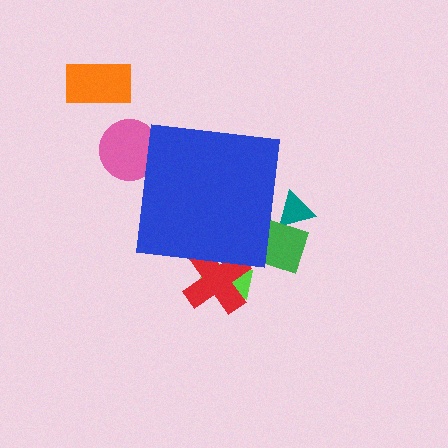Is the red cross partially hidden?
Yes, the red cross is partially hidden behind the blue square.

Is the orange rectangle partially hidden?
No, the orange rectangle is fully visible.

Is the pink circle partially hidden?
Yes, the pink circle is partially hidden behind the blue square.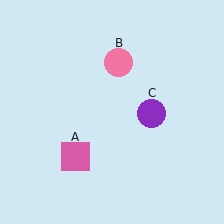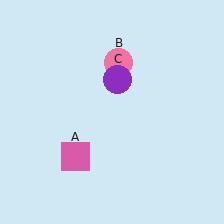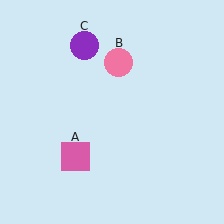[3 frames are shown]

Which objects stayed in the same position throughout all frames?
Pink square (object A) and pink circle (object B) remained stationary.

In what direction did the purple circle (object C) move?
The purple circle (object C) moved up and to the left.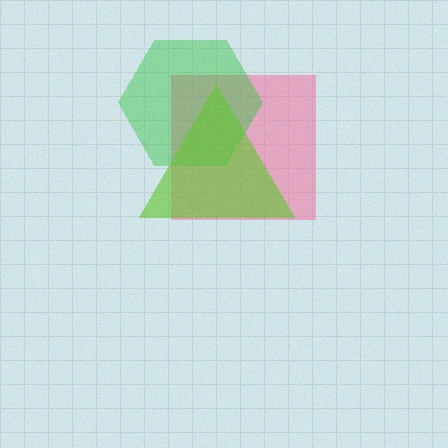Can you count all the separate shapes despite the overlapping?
Yes, there are 3 separate shapes.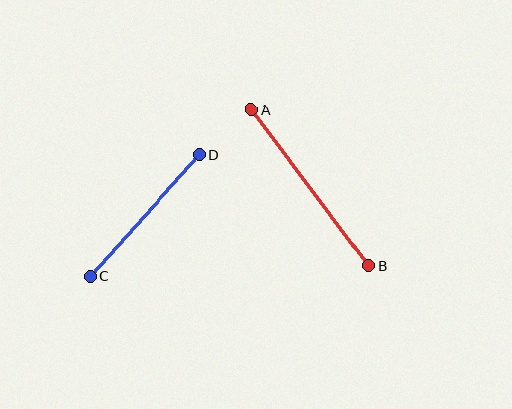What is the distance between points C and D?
The distance is approximately 162 pixels.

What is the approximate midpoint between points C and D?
The midpoint is at approximately (145, 216) pixels.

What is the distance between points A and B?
The distance is approximately 196 pixels.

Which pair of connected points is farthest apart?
Points A and B are farthest apart.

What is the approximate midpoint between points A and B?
The midpoint is at approximately (310, 188) pixels.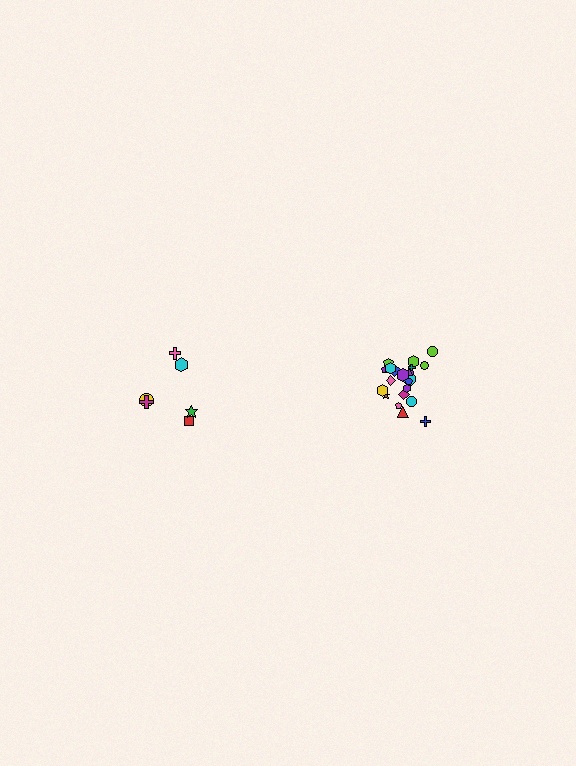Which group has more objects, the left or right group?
The right group.